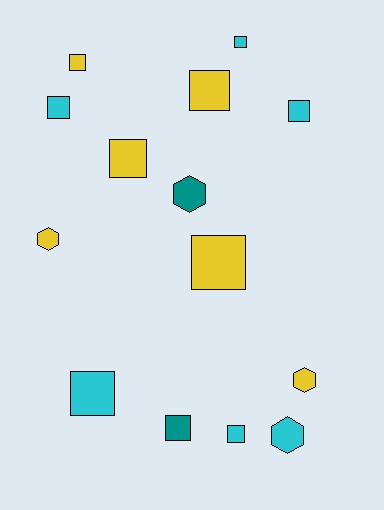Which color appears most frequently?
Cyan, with 6 objects.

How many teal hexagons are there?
There is 1 teal hexagon.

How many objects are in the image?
There are 14 objects.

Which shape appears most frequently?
Square, with 10 objects.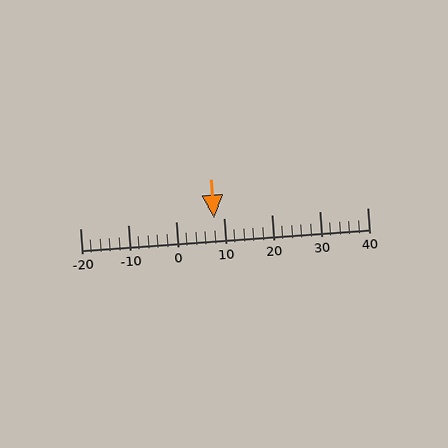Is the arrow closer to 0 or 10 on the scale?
The arrow is closer to 10.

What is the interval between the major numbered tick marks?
The major tick marks are spaced 10 units apart.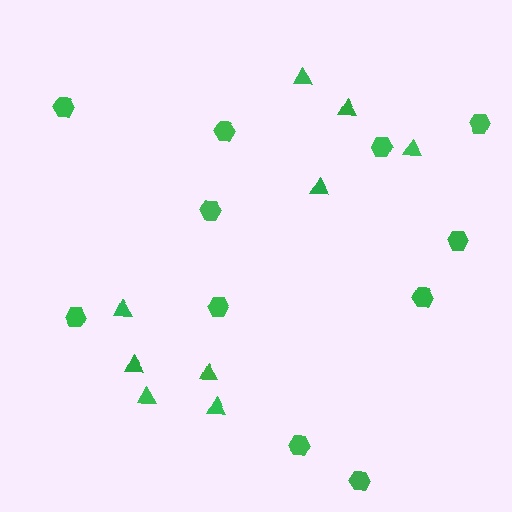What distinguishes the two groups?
There are 2 groups: one group of hexagons (11) and one group of triangles (9).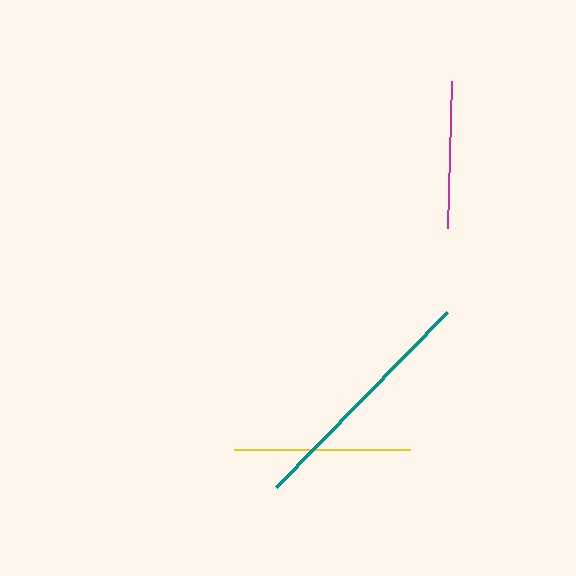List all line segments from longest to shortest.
From longest to shortest: teal, yellow, magenta.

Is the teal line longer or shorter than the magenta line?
The teal line is longer than the magenta line.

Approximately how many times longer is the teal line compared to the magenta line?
The teal line is approximately 1.7 times the length of the magenta line.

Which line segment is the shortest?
The magenta line is the shortest at approximately 147 pixels.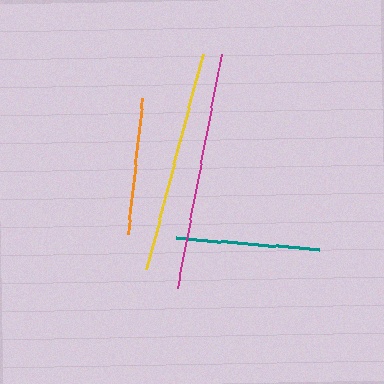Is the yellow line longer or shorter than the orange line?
The yellow line is longer than the orange line.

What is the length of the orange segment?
The orange segment is approximately 137 pixels long.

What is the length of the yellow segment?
The yellow segment is approximately 222 pixels long.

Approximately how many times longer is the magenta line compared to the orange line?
The magenta line is approximately 1.7 times the length of the orange line.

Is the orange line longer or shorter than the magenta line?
The magenta line is longer than the orange line.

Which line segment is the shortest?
The orange line is the shortest at approximately 137 pixels.